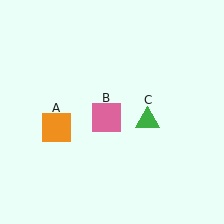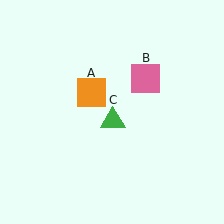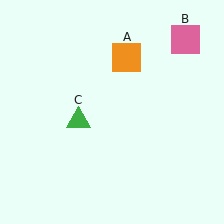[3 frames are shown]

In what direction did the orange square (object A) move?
The orange square (object A) moved up and to the right.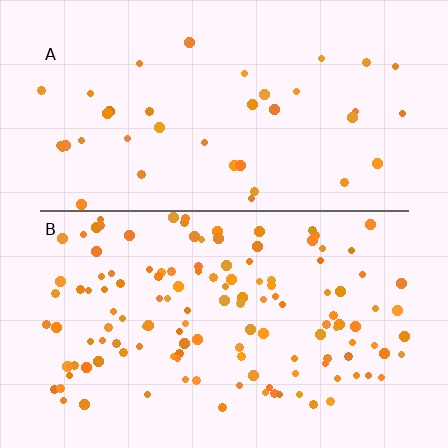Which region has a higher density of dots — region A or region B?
B (the bottom).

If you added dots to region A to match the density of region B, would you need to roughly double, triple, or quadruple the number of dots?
Approximately triple.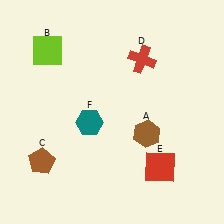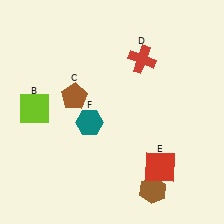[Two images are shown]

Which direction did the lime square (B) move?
The lime square (B) moved down.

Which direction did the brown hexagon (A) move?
The brown hexagon (A) moved down.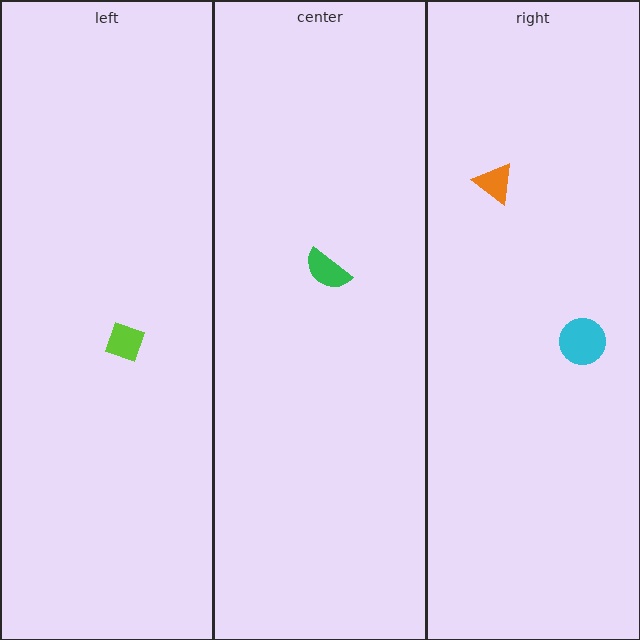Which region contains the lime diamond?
The left region.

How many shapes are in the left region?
1.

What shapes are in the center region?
The green semicircle.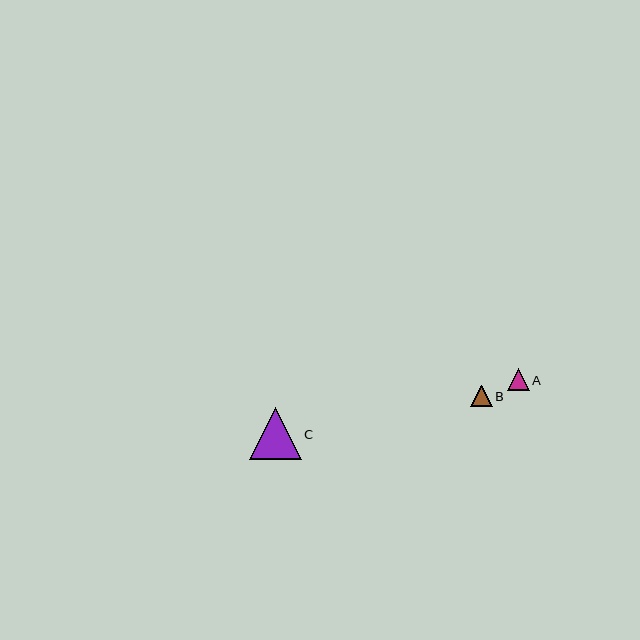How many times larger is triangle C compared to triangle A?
Triangle C is approximately 2.4 times the size of triangle A.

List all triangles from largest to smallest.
From largest to smallest: C, B, A.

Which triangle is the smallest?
Triangle A is the smallest with a size of approximately 22 pixels.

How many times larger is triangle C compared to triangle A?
Triangle C is approximately 2.4 times the size of triangle A.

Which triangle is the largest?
Triangle C is the largest with a size of approximately 52 pixels.